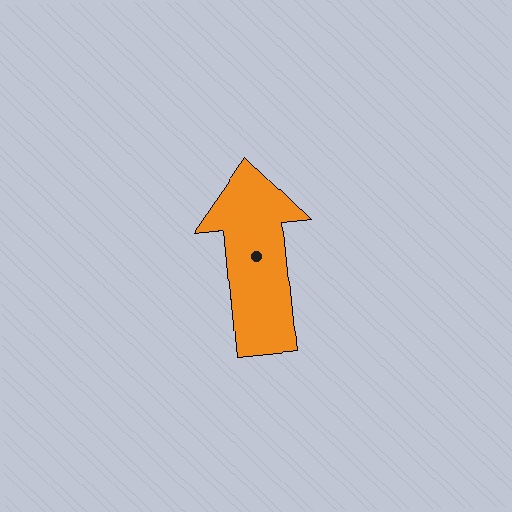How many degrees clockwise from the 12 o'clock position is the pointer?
Approximately 354 degrees.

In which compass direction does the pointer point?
North.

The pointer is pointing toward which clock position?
Roughly 12 o'clock.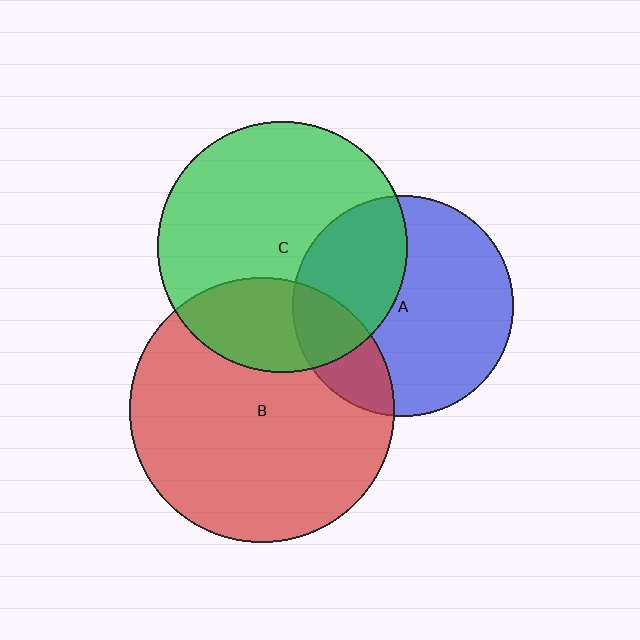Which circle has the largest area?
Circle B (red).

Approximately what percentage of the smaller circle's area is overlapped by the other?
Approximately 25%.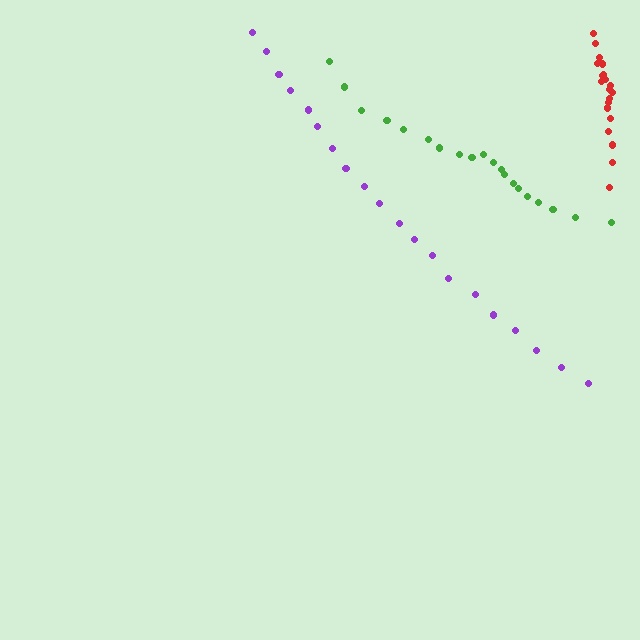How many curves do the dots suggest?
There are 3 distinct paths.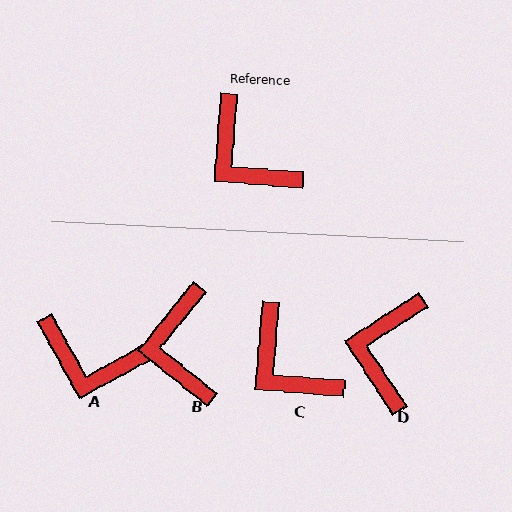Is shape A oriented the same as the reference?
No, it is off by about 33 degrees.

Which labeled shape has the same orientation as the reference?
C.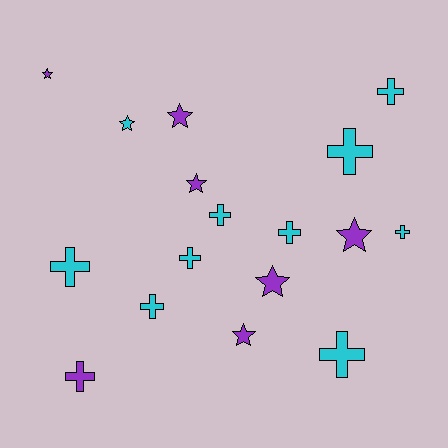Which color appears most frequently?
Cyan, with 10 objects.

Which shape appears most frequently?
Cross, with 10 objects.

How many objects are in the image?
There are 17 objects.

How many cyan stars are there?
There is 1 cyan star.